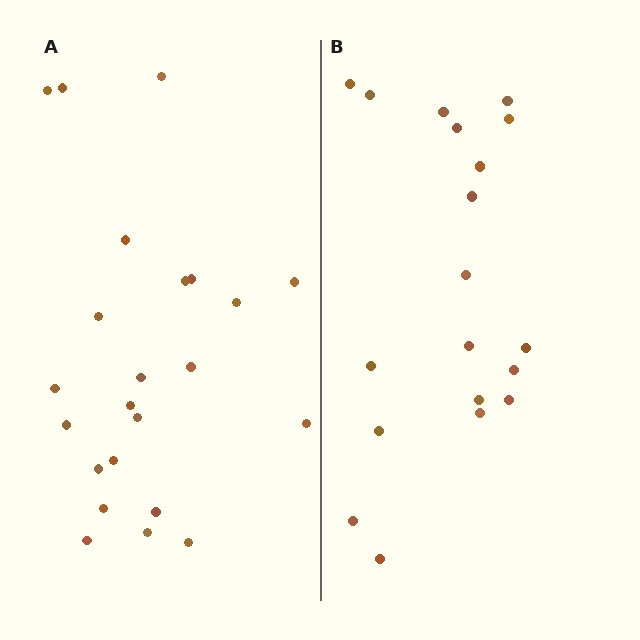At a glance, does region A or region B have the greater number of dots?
Region A (the left region) has more dots.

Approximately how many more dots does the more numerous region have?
Region A has about 4 more dots than region B.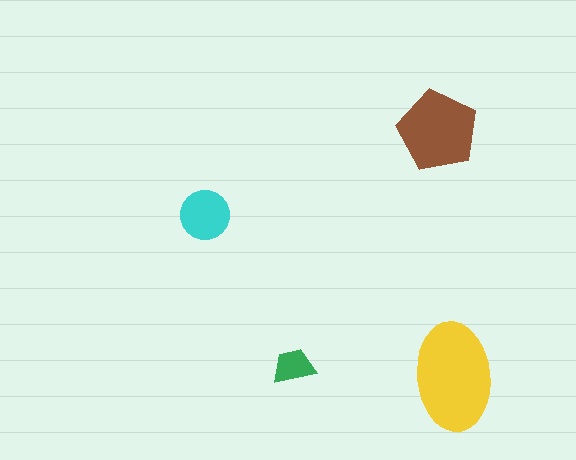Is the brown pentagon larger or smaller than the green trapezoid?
Larger.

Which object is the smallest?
The green trapezoid.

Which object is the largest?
The yellow ellipse.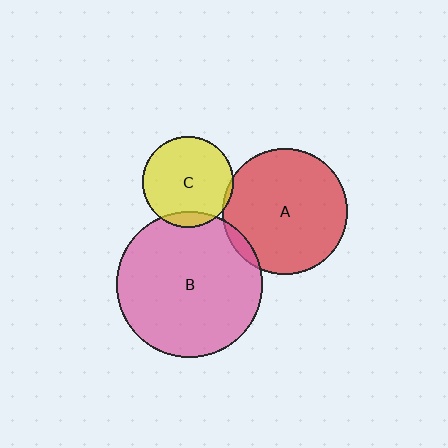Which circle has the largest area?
Circle B (pink).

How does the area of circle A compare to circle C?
Approximately 1.9 times.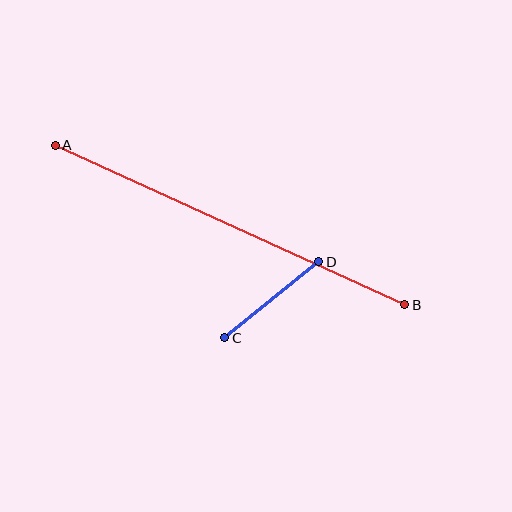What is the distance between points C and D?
The distance is approximately 121 pixels.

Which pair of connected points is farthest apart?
Points A and B are farthest apart.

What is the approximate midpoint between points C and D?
The midpoint is at approximately (272, 300) pixels.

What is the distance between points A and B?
The distance is approximately 384 pixels.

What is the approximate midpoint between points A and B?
The midpoint is at approximately (230, 225) pixels.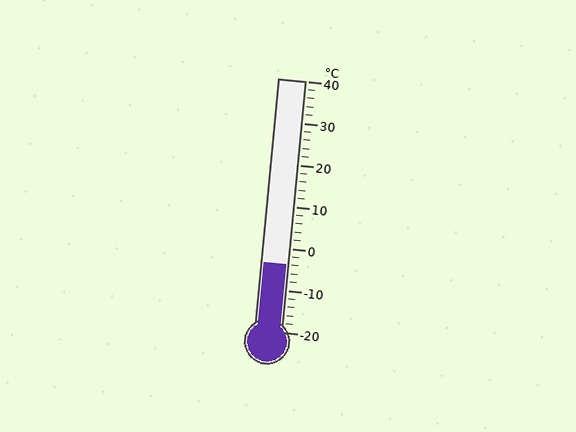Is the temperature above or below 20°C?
The temperature is below 20°C.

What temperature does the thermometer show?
The thermometer shows approximately -4°C.